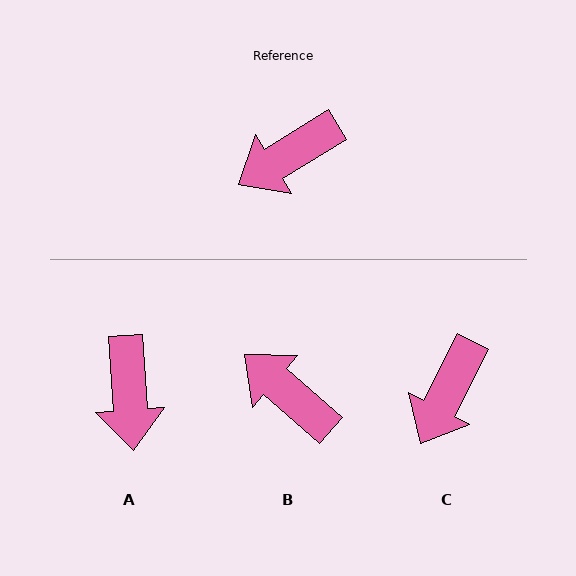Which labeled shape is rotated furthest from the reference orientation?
B, about 73 degrees away.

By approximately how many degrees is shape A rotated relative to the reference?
Approximately 62 degrees counter-clockwise.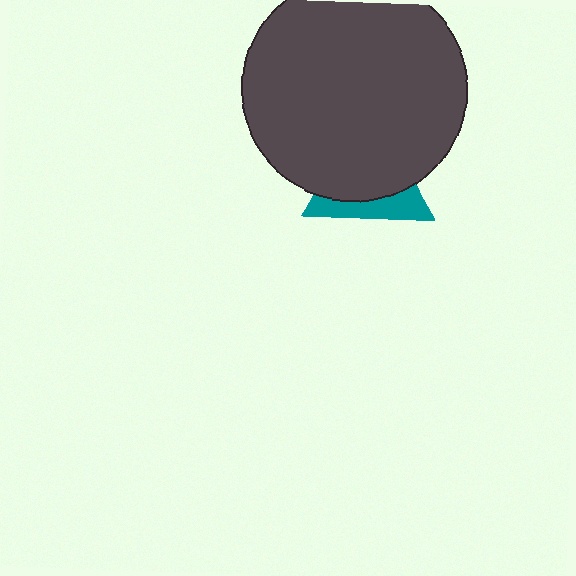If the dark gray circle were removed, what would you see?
You would see the complete teal triangle.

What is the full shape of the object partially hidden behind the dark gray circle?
The partially hidden object is a teal triangle.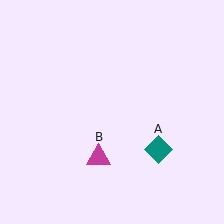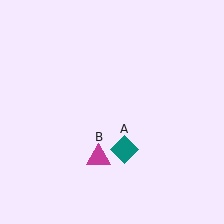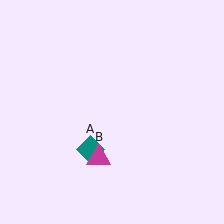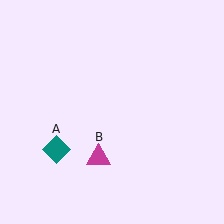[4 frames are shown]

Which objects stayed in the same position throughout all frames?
Magenta triangle (object B) remained stationary.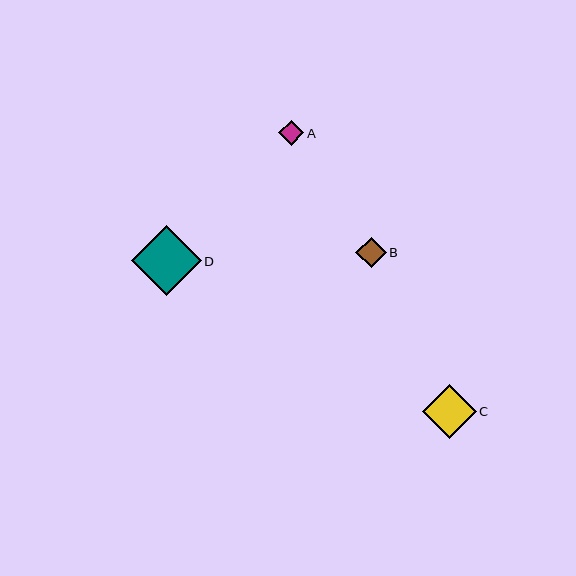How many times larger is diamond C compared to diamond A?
Diamond C is approximately 2.2 times the size of diamond A.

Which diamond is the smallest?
Diamond A is the smallest with a size of approximately 25 pixels.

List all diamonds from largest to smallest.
From largest to smallest: D, C, B, A.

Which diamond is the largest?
Diamond D is the largest with a size of approximately 70 pixels.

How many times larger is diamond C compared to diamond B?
Diamond C is approximately 1.8 times the size of diamond B.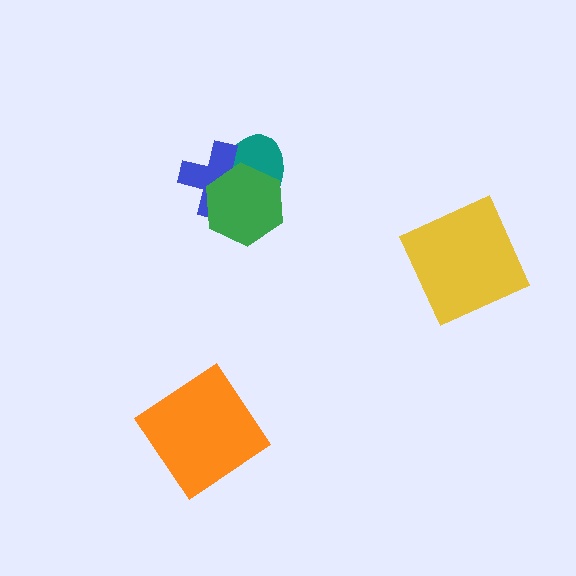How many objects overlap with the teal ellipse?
2 objects overlap with the teal ellipse.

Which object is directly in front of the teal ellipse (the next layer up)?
The blue cross is directly in front of the teal ellipse.